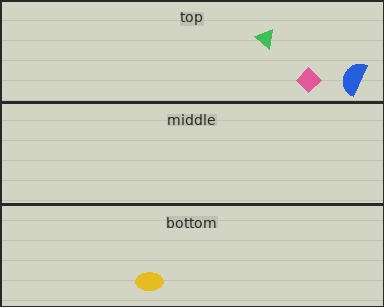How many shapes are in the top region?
3.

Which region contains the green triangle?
The top region.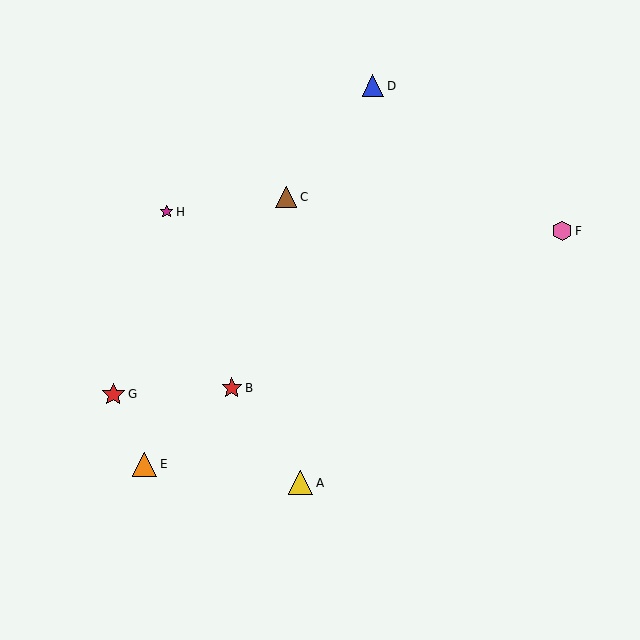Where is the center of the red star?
The center of the red star is at (113, 394).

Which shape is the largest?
The yellow triangle (labeled A) is the largest.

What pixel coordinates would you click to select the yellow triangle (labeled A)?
Click at (301, 483) to select the yellow triangle A.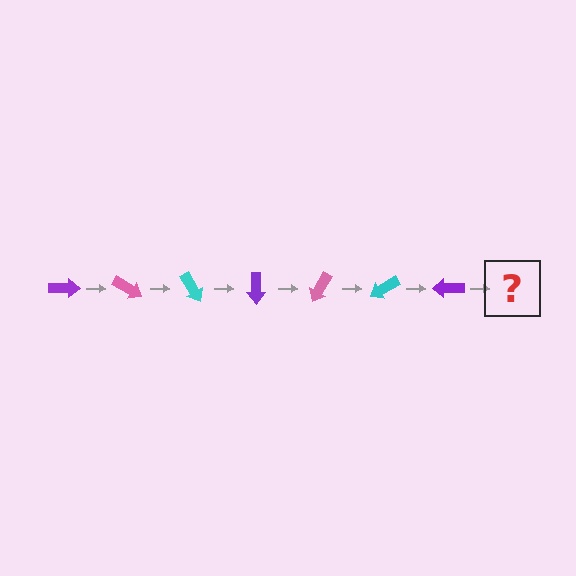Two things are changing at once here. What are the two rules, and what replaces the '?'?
The two rules are that it rotates 30 degrees each step and the color cycles through purple, pink, and cyan. The '?' should be a pink arrow, rotated 210 degrees from the start.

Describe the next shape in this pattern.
It should be a pink arrow, rotated 210 degrees from the start.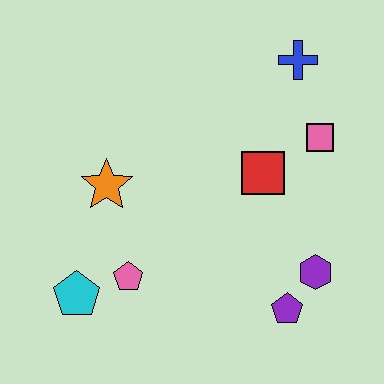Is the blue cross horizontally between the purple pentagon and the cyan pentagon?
No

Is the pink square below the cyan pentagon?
No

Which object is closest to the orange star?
The pink pentagon is closest to the orange star.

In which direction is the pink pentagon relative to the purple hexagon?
The pink pentagon is to the left of the purple hexagon.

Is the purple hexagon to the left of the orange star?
No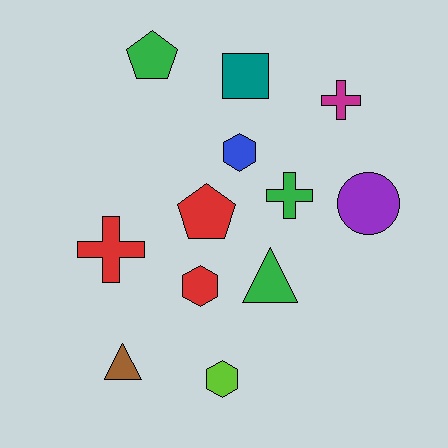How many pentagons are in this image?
There are 2 pentagons.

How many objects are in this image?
There are 12 objects.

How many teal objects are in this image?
There is 1 teal object.